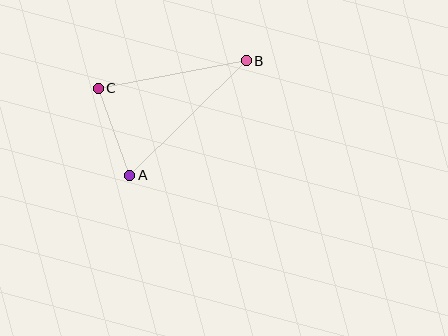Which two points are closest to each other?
Points A and C are closest to each other.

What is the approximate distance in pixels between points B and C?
The distance between B and C is approximately 150 pixels.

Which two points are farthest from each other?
Points A and B are farthest from each other.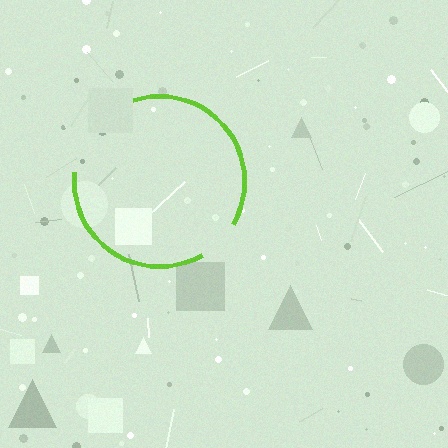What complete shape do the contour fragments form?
The contour fragments form a circle.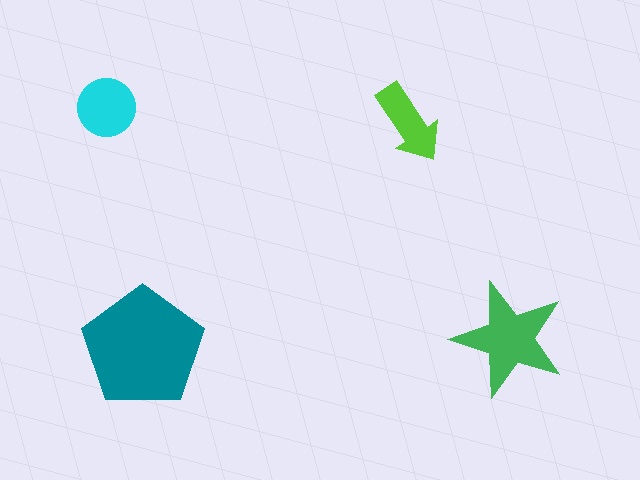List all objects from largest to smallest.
The teal pentagon, the green star, the cyan circle, the lime arrow.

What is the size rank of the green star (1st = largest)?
2nd.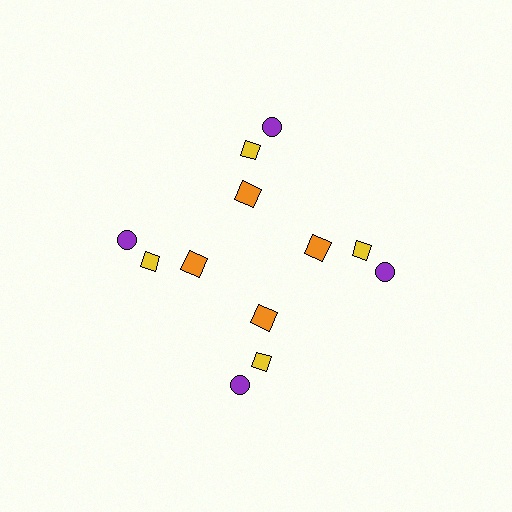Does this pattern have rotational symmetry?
Yes, this pattern has 4-fold rotational symmetry. It looks the same after rotating 90 degrees around the center.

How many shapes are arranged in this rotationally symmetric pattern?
There are 12 shapes, arranged in 4 groups of 3.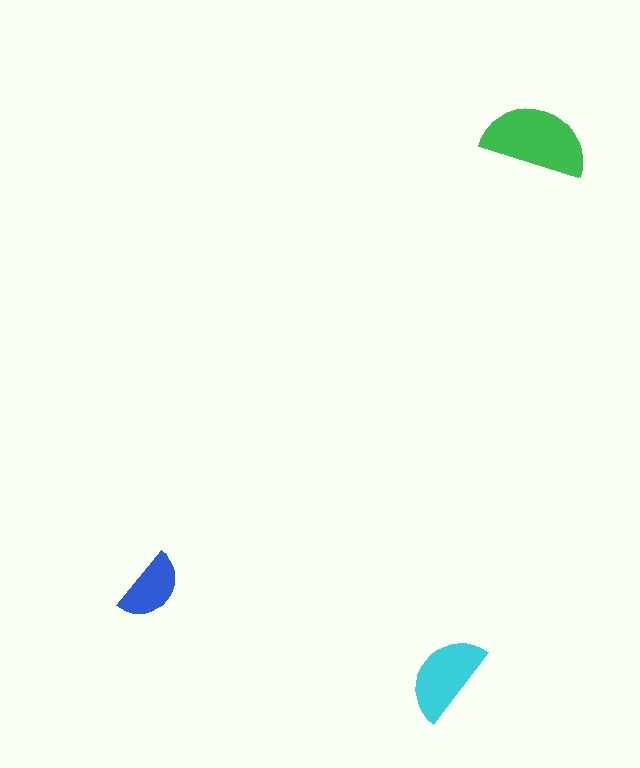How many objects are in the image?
There are 3 objects in the image.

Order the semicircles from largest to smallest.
the green one, the cyan one, the blue one.